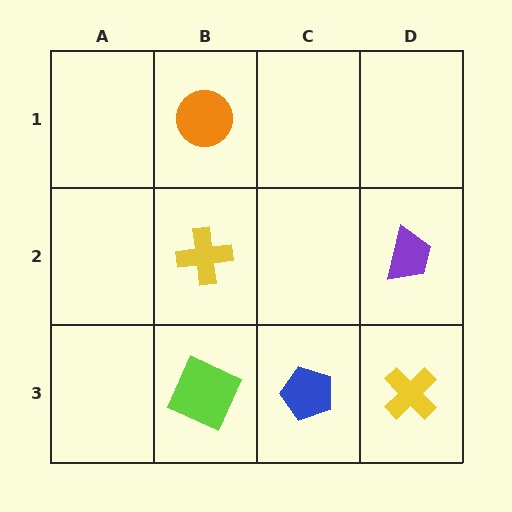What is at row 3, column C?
A blue pentagon.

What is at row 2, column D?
A purple trapezoid.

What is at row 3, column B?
A lime square.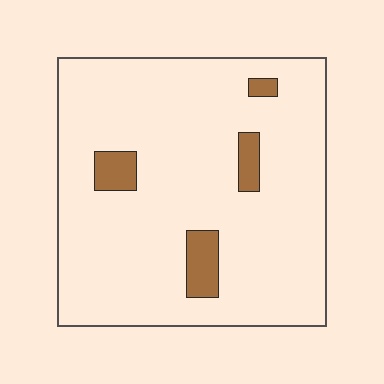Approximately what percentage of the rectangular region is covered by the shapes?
Approximately 10%.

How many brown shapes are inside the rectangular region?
4.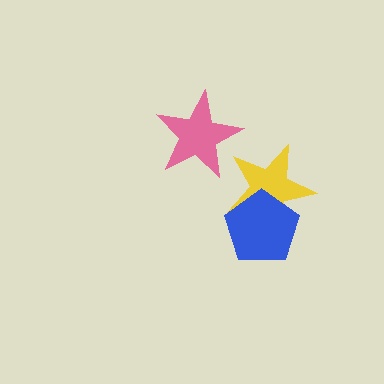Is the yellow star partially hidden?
Yes, it is partially covered by another shape.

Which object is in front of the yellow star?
The blue pentagon is in front of the yellow star.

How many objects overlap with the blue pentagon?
1 object overlaps with the blue pentagon.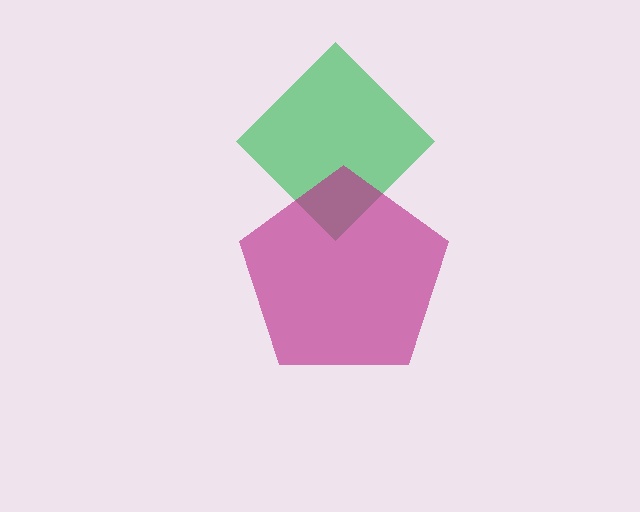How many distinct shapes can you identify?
There are 2 distinct shapes: a green diamond, a magenta pentagon.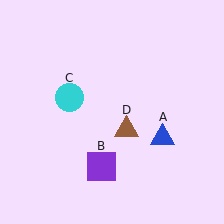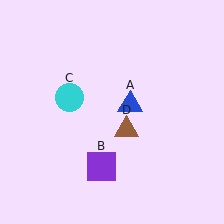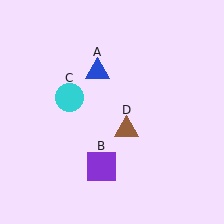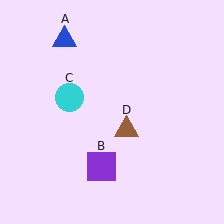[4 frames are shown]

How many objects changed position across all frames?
1 object changed position: blue triangle (object A).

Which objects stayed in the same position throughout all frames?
Purple square (object B) and cyan circle (object C) and brown triangle (object D) remained stationary.